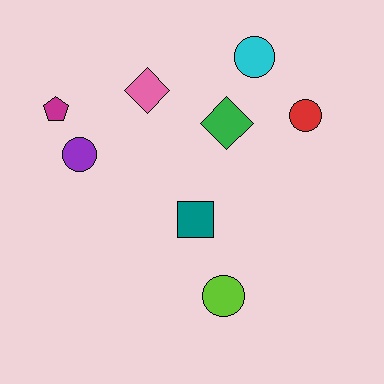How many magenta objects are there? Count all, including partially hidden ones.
There is 1 magenta object.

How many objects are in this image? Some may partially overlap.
There are 8 objects.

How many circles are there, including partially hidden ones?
There are 4 circles.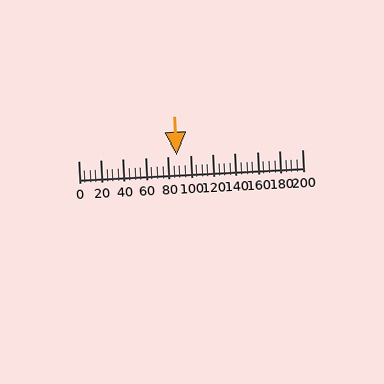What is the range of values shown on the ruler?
The ruler shows values from 0 to 200.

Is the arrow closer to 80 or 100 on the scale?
The arrow is closer to 80.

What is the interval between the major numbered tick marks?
The major tick marks are spaced 20 units apart.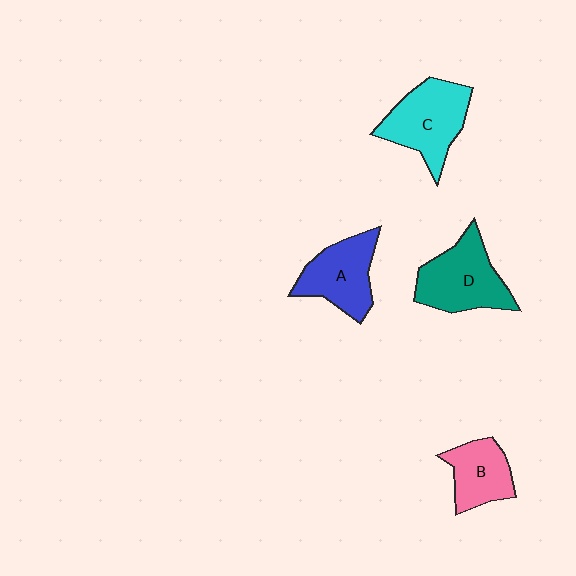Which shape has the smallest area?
Shape B (pink).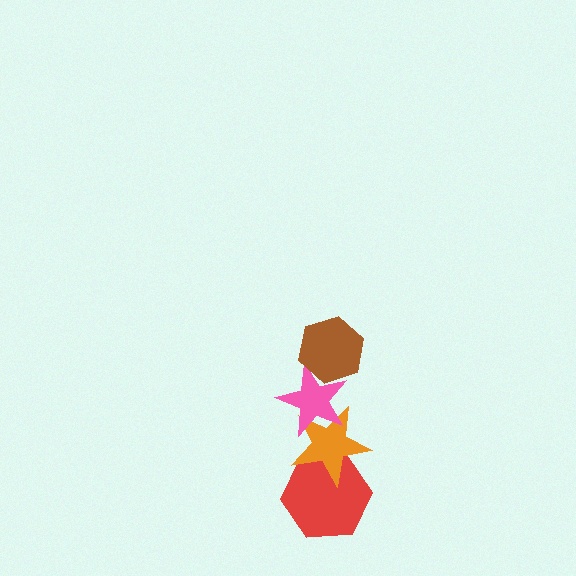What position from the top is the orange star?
The orange star is 3rd from the top.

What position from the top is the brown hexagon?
The brown hexagon is 1st from the top.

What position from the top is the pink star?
The pink star is 2nd from the top.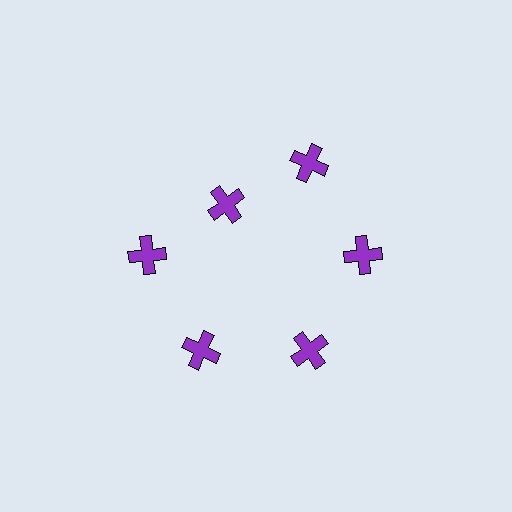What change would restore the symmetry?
The symmetry would be restored by moving it outward, back onto the ring so that all 6 crosses sit at equal angles and equal distance from the center.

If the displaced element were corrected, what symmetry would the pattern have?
It would have 6-fold rotational symmetry — the pattern would map onto itself every 60 degrees.